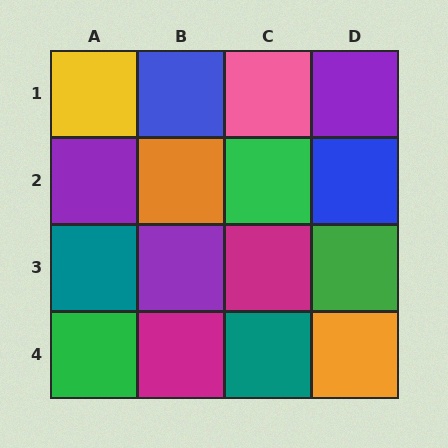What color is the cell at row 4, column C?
Teal.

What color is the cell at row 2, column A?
Purple.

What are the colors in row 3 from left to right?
Teal, purple, magenta, green.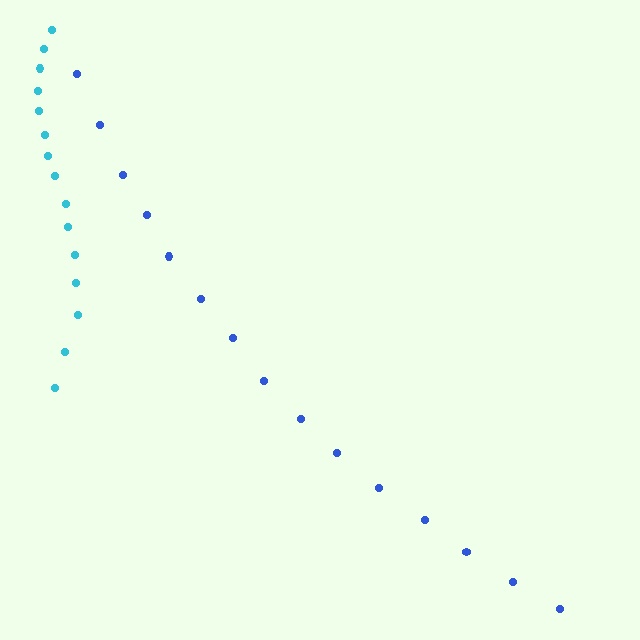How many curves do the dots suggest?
There are 2 distinct paths.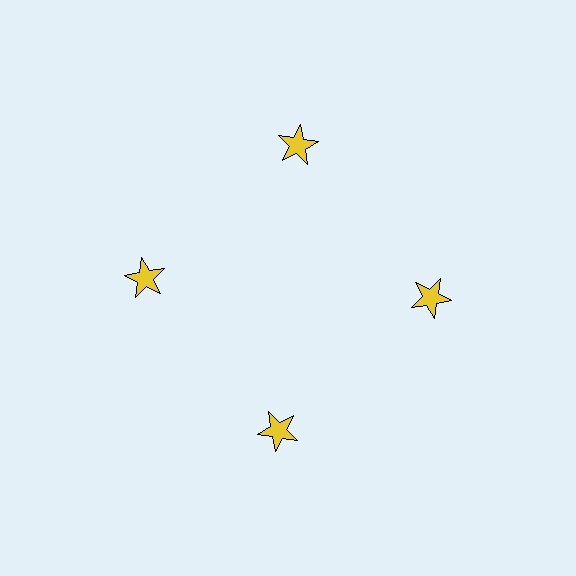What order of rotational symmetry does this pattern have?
This pattern has 4-fold rotational symmetry.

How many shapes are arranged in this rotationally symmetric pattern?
There are 4 shapes, arranged in 4 groups of 1.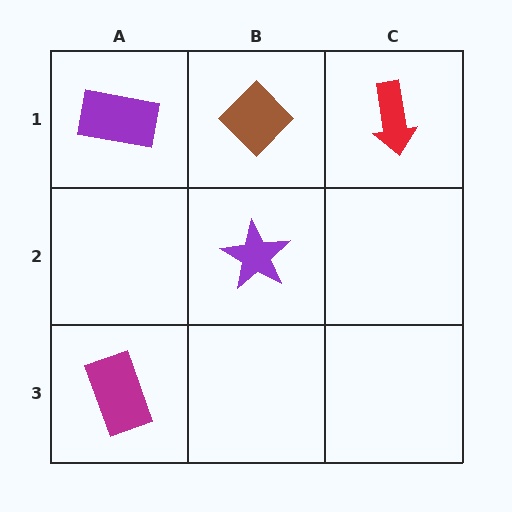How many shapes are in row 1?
3 shapes.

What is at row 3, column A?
A magenta rectangle.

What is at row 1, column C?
A red arrow.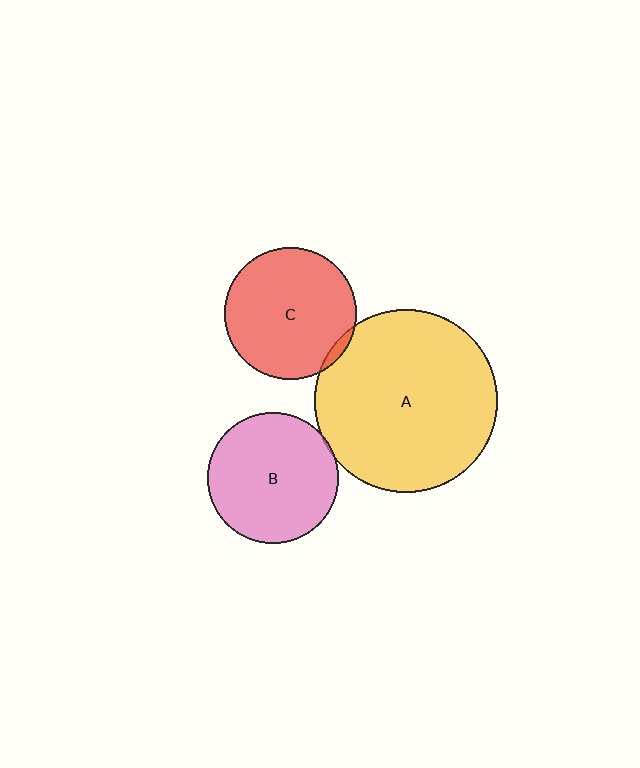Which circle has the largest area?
Circle A (yellow).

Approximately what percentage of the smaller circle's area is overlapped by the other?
Approximately 5%.